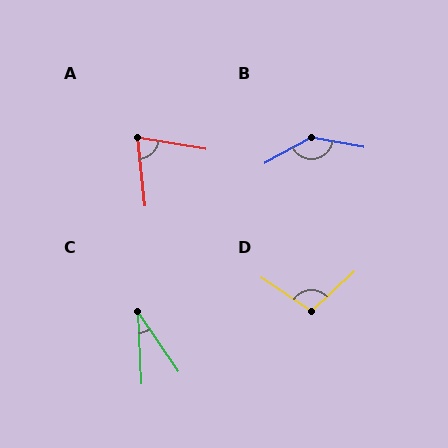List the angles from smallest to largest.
C (31°), A (74°), D (103°), B (141°).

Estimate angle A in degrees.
Approximately 74 degrees.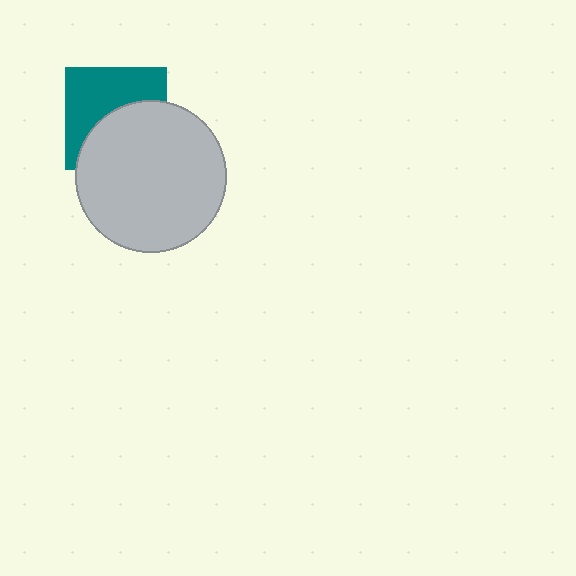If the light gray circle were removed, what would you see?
You would see the complete teal square.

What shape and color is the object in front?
The object in front is a light gray circle.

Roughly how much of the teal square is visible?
About half of it is visible (roughly 50%).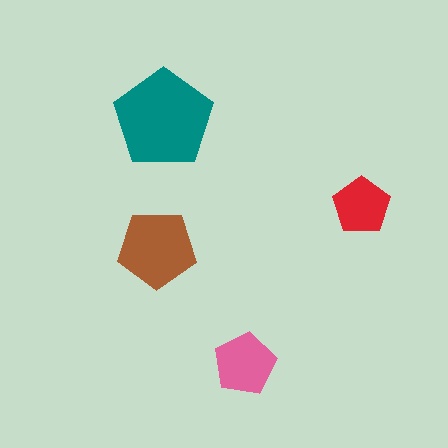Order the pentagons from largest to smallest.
the teal one, the brown one, the pink one, the red one.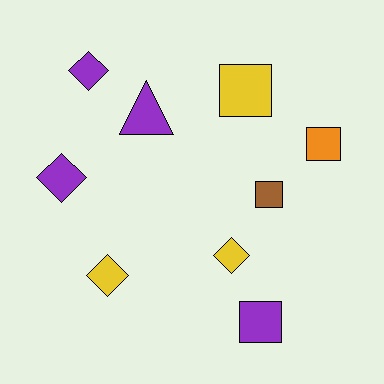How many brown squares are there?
There is 1 brown square.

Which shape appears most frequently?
Square, with 4 objects.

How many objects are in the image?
There are 9 objects.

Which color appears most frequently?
Purple, with 4 objects.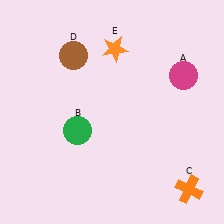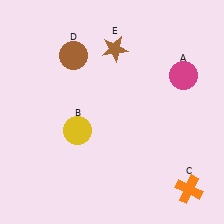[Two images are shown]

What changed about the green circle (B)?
In Image 1, B is green. In Image 2, it changed to yellow.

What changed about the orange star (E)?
In Image 1, E is orange. In Image 2, it changed to brown.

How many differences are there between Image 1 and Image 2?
There are 2 differences between the two images.